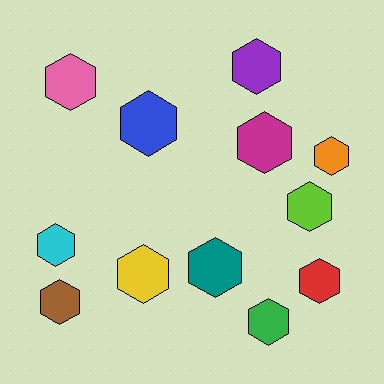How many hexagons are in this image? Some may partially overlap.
There are 12 hexagons.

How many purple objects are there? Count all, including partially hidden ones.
There is 1 purple object.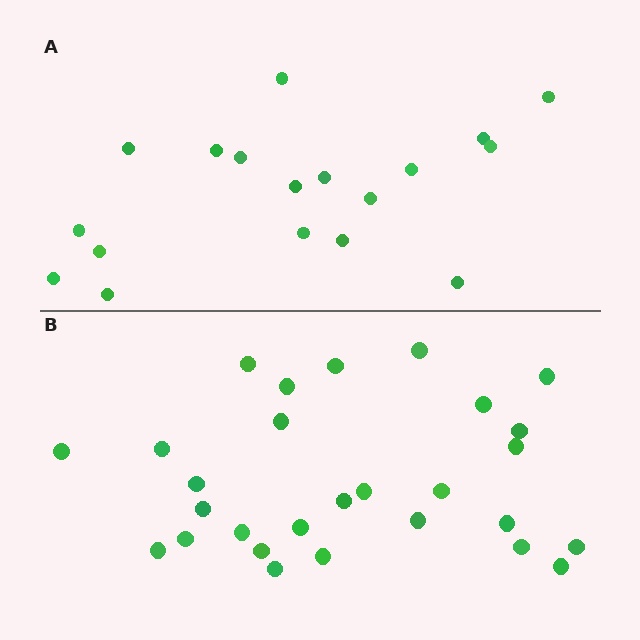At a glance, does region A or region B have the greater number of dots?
Region B (the bottom region) has more dots.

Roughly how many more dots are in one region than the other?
Region B has roughly 10 or so more dots than region A.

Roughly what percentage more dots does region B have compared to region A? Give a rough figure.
About 55% more.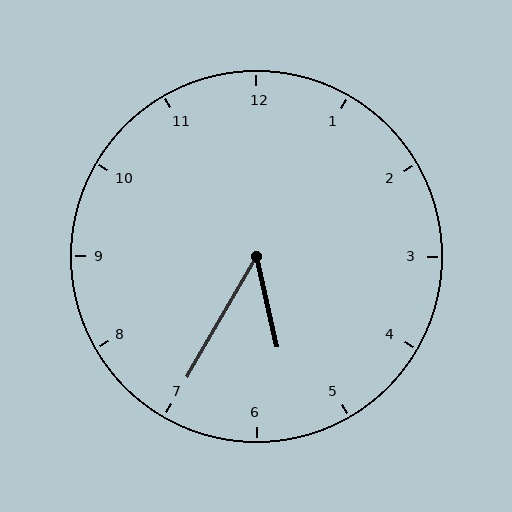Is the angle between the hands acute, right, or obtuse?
It is acute.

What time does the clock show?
5:35.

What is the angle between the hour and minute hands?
Approximately 42 degrees.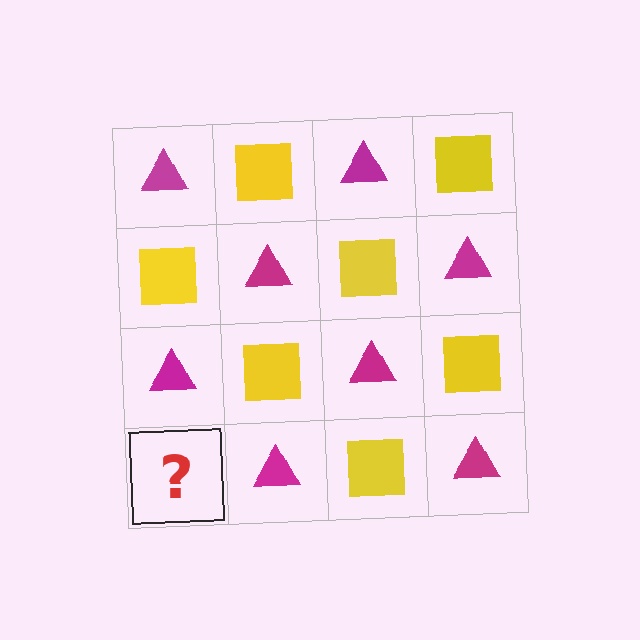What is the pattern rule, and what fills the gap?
The rule is that it alternates magenta triangle and yellow square in a checkerboard pattern. The gap should be filled with a yellow square.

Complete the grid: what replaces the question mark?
The question mark should be replaced with a yellow square.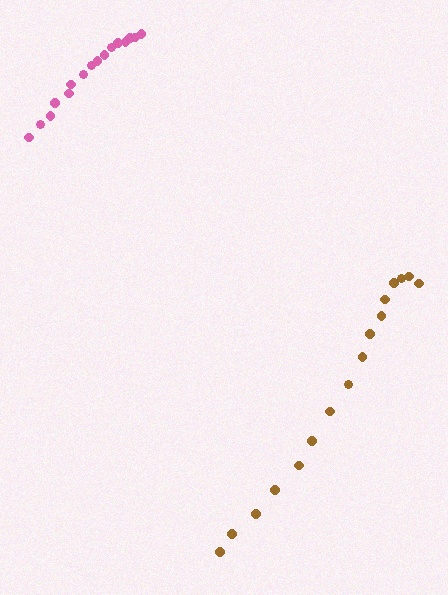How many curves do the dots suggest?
There are 2 distinct paths.